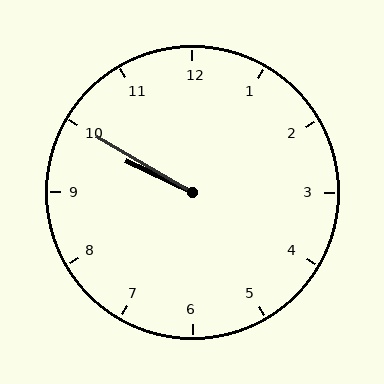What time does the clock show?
9:50.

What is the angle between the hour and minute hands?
Approximately 5 degrees.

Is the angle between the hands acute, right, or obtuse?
It is acute.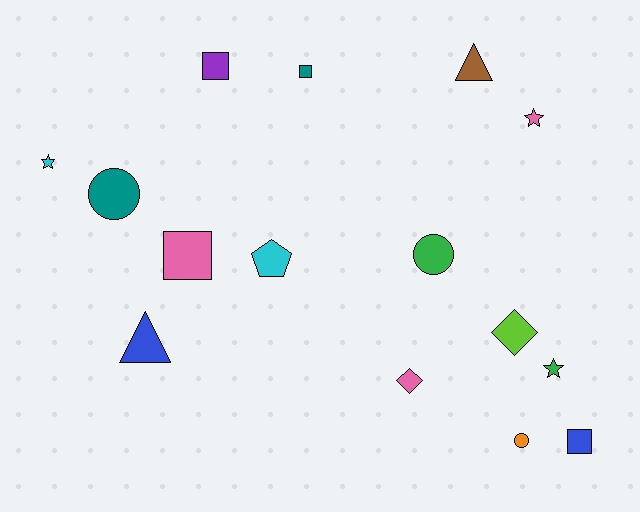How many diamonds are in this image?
There are 2 diamonds.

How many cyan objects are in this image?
There are 2 cyan objects.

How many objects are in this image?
There are 15 objects.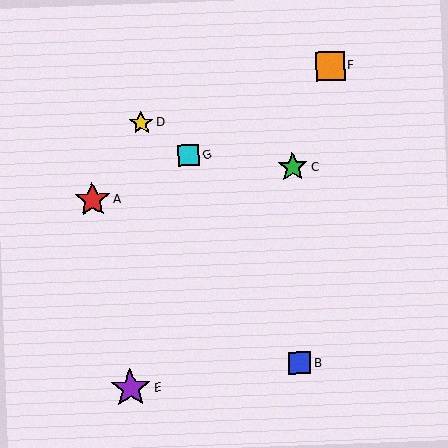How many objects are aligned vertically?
2 objects (B, C) are aligned vertically.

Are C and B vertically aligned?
Yes, both are at x≈293.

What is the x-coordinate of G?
Object G is at x≈189.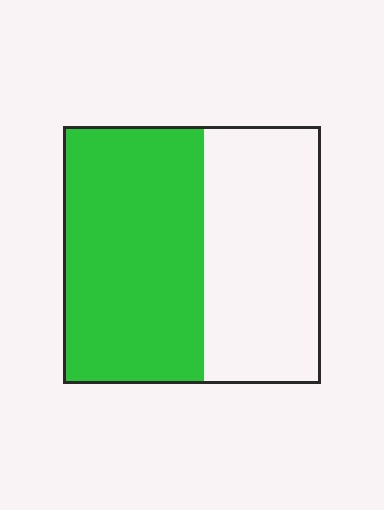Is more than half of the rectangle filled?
Yes.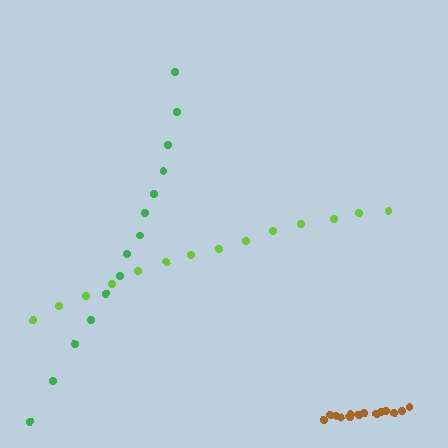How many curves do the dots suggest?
There are 3 distinct paths.